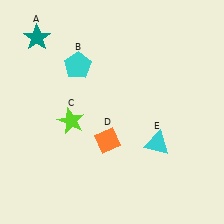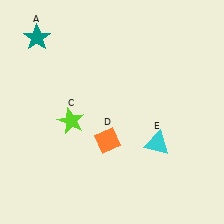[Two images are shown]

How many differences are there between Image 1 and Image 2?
There is 1 difference between the two images.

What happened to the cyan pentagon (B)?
The cyan pentagon (B) was removed in Image 2. It was in the top-left area of Image 1.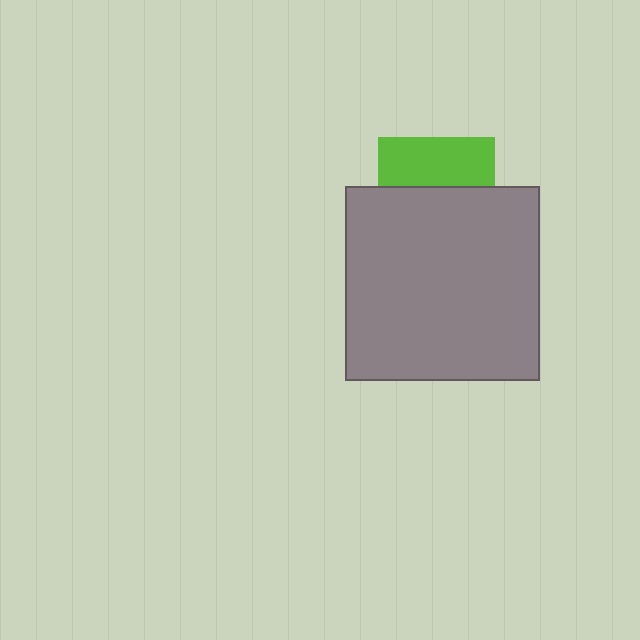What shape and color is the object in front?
The object in front is a gray square.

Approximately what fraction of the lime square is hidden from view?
Roughly 59% of the lime square is hidden behind the gray square.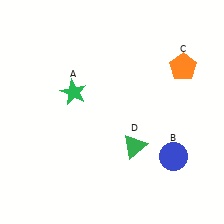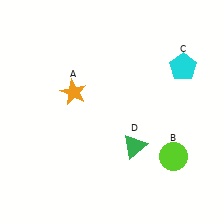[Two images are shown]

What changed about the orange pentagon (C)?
In Image 1, C is orange. In Image 2, it changed to cyan.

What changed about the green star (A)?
In Image 1, A is green. In Image 2, it changed to orange.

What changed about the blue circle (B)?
In Image 1, B is blue. In Image 2, it changed to lime.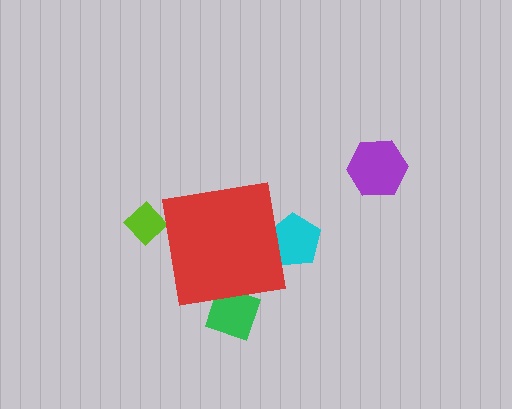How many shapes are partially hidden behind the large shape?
3 shapes are partially hidden.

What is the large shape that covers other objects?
A red square.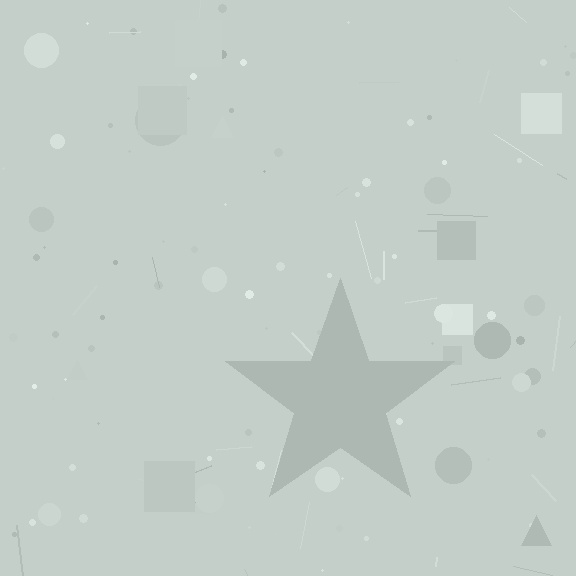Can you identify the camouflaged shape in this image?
The camouflaged shape is a star.